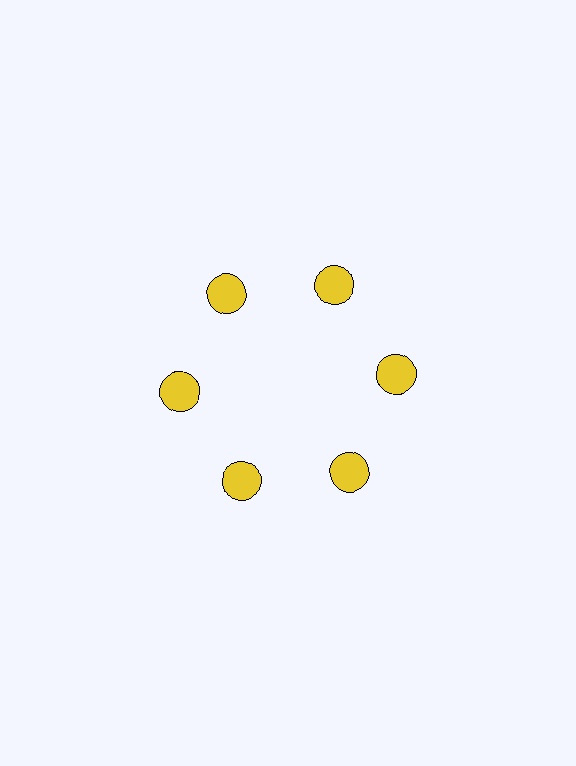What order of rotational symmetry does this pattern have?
This pattern has 6-fold rotational symmetry.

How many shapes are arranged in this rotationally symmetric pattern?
There are 6 shapes, arranged in 6 groups of 1.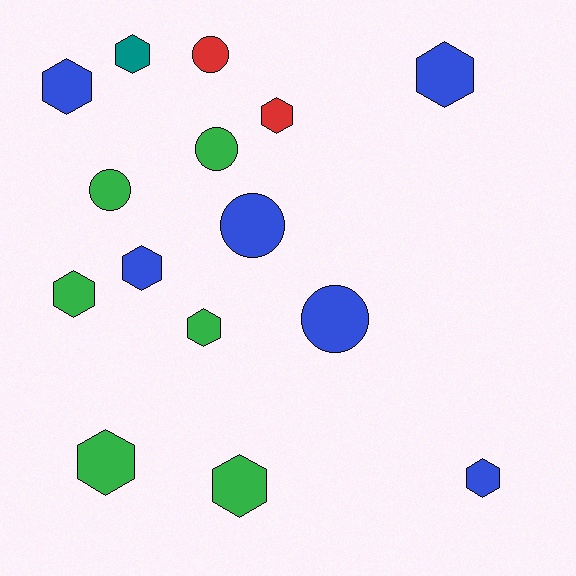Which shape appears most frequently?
Hexagon, with 10 objects.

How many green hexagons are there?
There are 4 green hexagons.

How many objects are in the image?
There are 15 objects.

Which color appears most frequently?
Blue, with 6 objects.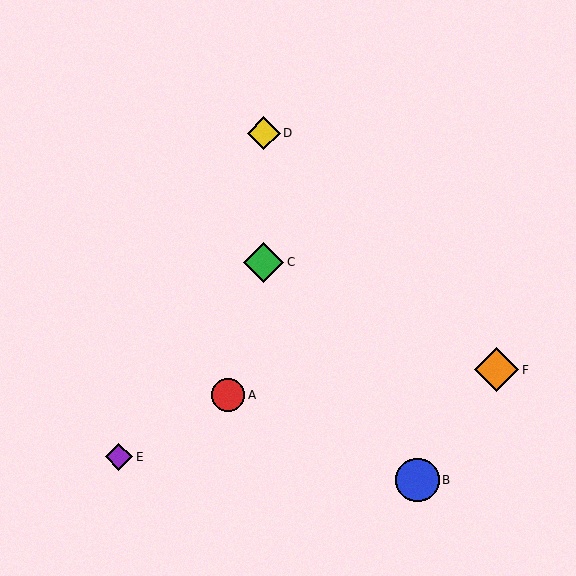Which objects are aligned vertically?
Objects C, D are aligned vertically.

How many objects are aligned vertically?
2 objects (C, D) are aligned vertically.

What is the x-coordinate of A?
Object A is at x≈228.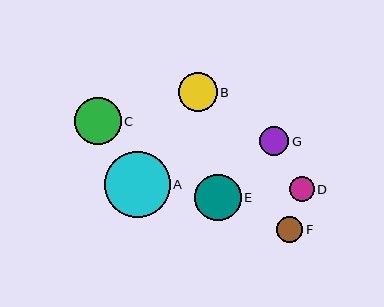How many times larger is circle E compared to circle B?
Circle E is approximately 1.2 times the size of circle B.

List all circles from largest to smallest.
From largest to smallest: A, E, C, B, G, F, D.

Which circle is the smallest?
Circle D is the smallest with a size of approximately 25 pixels.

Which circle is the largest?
Circle A is the largest with a size of approximately 66 pixels.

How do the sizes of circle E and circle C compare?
Circle E and circle C are approximately the same size.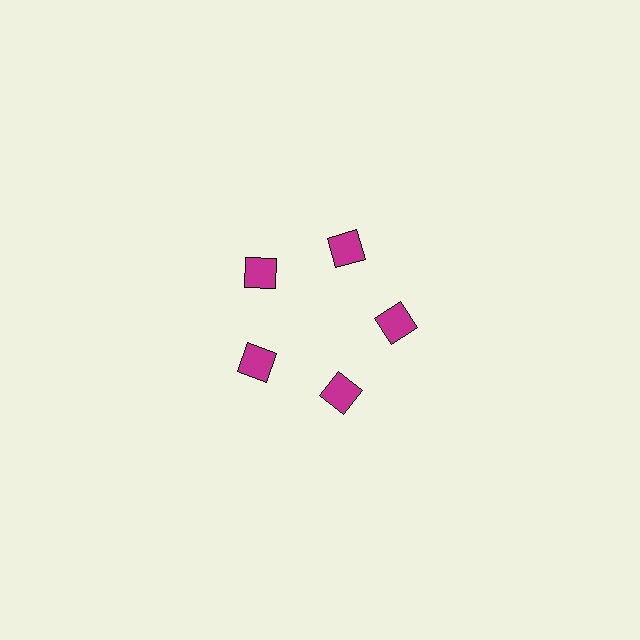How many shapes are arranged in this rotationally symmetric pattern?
There are 5 shapes, arranged in 5 groups of 1.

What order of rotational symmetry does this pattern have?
This pattern has 5-fold rotational symmetry.